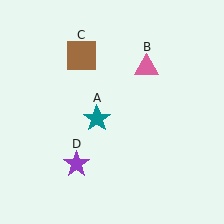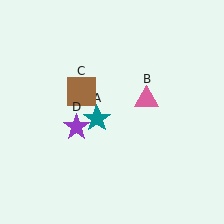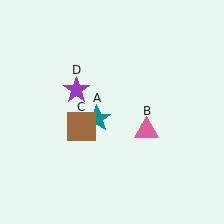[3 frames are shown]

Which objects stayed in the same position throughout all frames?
Teal star (object A) remained stationary.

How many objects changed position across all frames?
3 objects changed position: pink triangle (object B), brown square (object C), purple star (object D).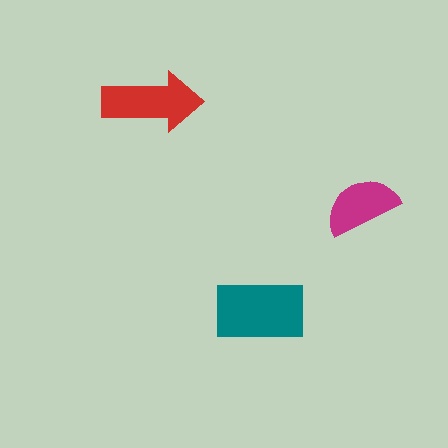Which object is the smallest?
The magenta semicircle.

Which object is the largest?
The teal rectangle.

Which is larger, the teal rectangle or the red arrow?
The teal rectangle.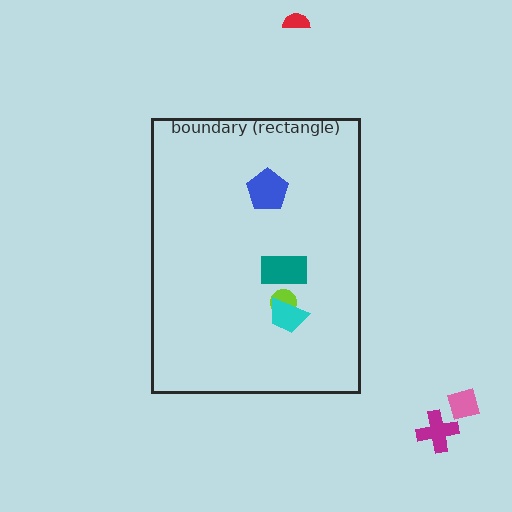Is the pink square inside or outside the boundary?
Outside.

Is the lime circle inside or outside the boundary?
Inside.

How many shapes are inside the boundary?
4 inside, 3 outside.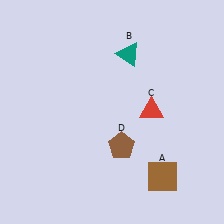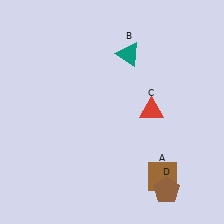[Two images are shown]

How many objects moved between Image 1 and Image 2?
1 object moved between the two images.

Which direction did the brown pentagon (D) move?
The brown pentagon (D) moved right.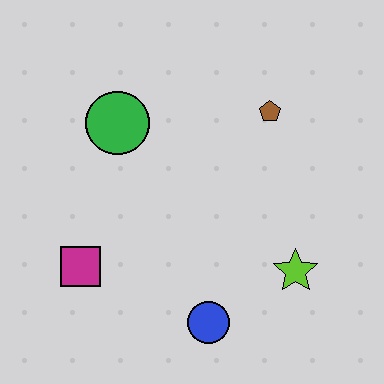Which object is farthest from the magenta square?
The brown pentagon is farthest from the magenta square.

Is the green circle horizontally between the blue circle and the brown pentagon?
No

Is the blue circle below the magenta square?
Yes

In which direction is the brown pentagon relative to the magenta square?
The brown pentagon is to the right of the magenta square.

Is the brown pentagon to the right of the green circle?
Yes